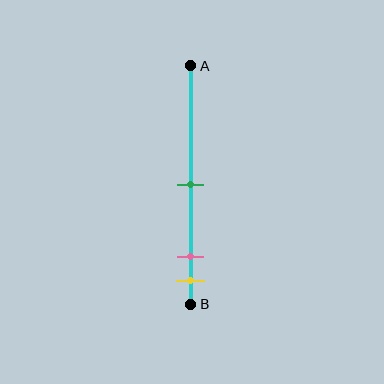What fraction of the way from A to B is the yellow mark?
The yellow mark is approximately 90% (0.9) of the way from A to B.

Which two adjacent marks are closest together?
The pink and yellow marks are the closest adjacent pair.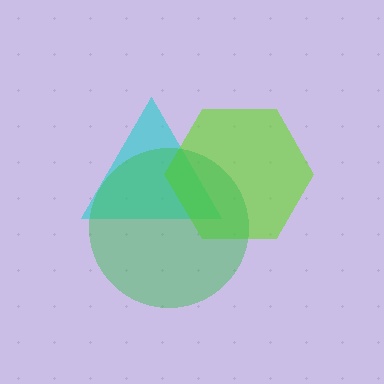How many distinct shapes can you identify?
There are 3 distinct shapes: a cyan triangle, a lime hexagon, a green circle.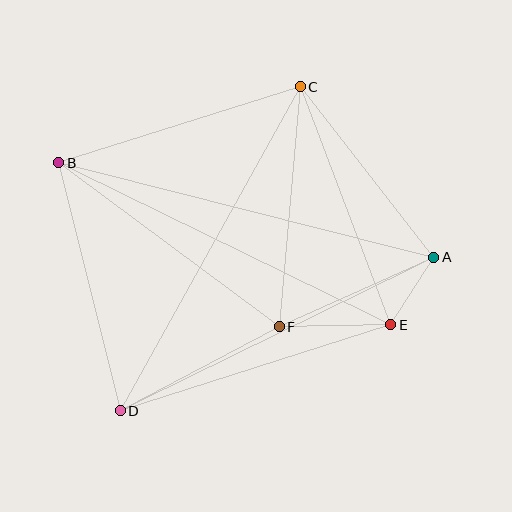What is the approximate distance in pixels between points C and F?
The distance between C and F is approximately 241 pixels.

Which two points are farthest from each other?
Points A and B are farthest from each other.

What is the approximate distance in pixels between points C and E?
The distance between C and E is approximately 255 pixels.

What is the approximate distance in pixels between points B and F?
The distance between B and F is approximately 274 pixels.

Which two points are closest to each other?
Points A and E are closest to each other.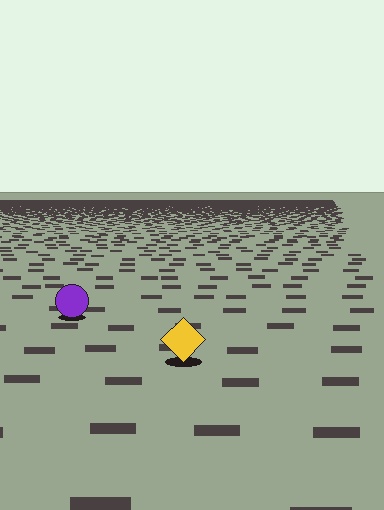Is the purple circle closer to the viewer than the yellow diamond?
No. The yellow diamond is closer — you can tell from the texture gradient: the ground texture is coarser near it.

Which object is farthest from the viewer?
The purple circle is farthest from the viewer. It appears smaller and the ground texture around it is denser.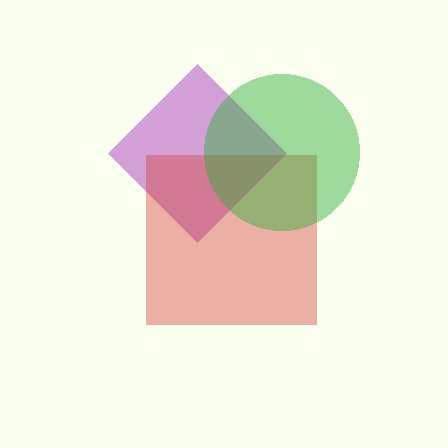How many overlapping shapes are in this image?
There are 3 overlapping shapes in the image.